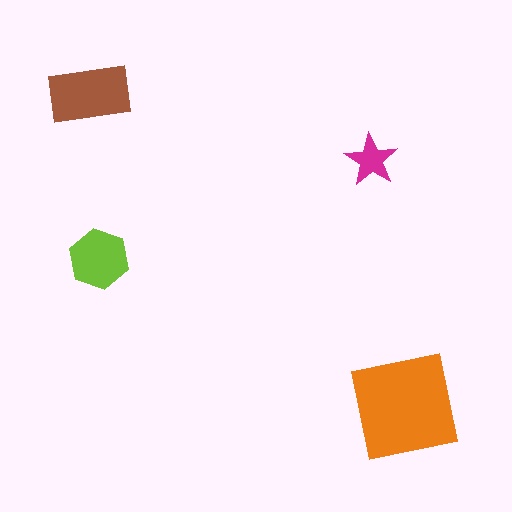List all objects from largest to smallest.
The orange square, the brown rectangle, the lime hexagon, the magenta star.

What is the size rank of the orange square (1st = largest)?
1st.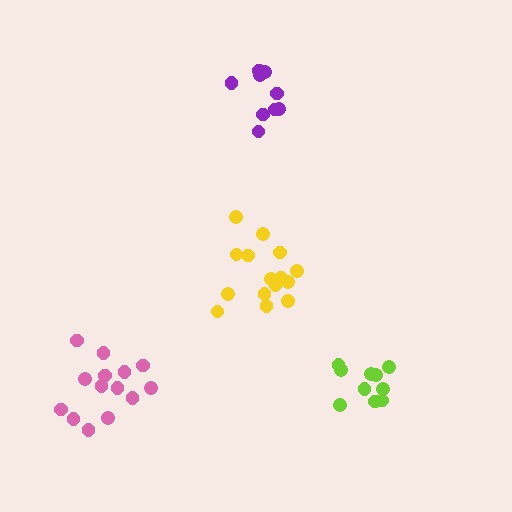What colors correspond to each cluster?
The clusters are colored: lime, yellow, purple, pink.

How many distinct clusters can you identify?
There are 4 distinct clusters.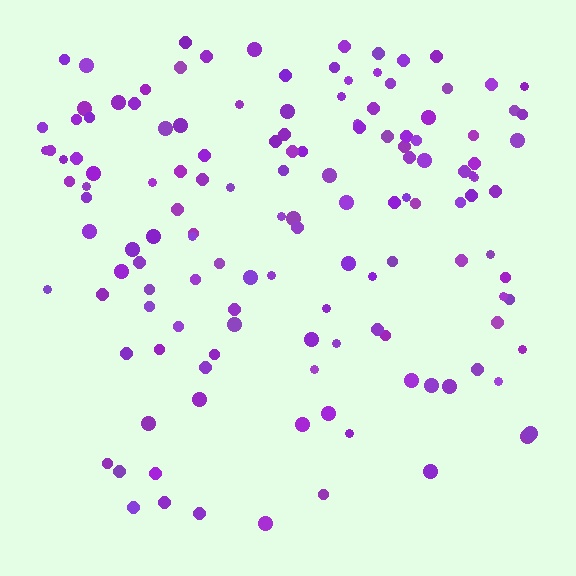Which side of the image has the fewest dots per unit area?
The bottom.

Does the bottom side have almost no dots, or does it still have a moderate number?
Still a moderate number, just noticeably fewer than the top.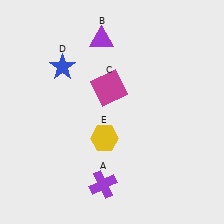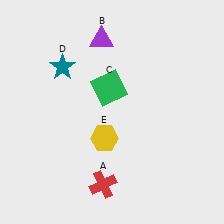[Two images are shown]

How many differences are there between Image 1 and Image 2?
There are 3 differences between the two images.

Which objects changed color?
A changed from purple to red. C changed from magenta to green. D changed from blue to teal.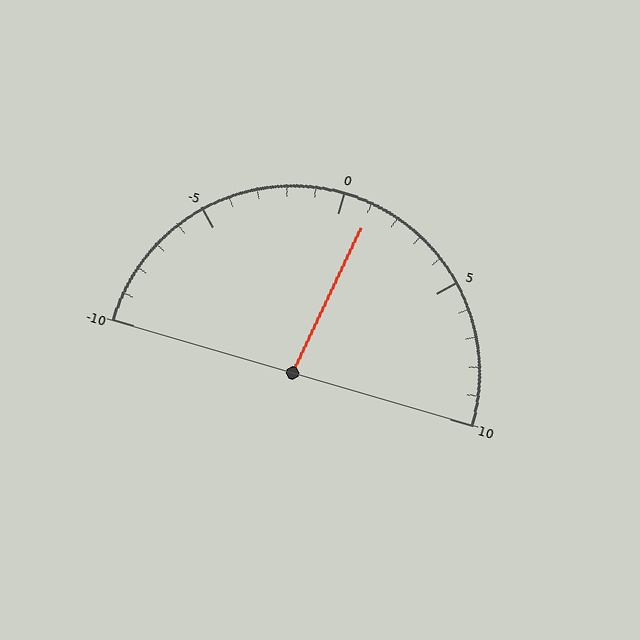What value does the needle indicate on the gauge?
The needle indicates approximately 1.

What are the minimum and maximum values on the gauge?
The gauge ranges from -10 to 10.